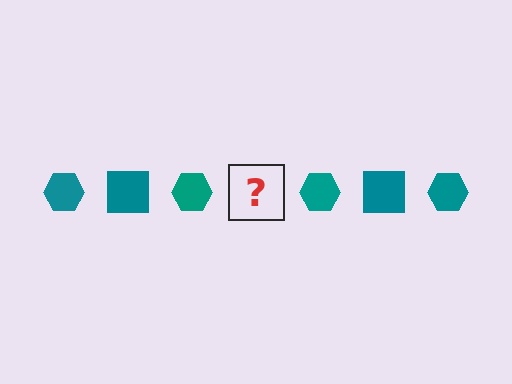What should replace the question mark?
The question mark should be replaced with a teal square.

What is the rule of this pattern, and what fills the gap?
The rule is that the pattern cycles through hexagon, square shapes in teal. The gap should be filled with a teal square.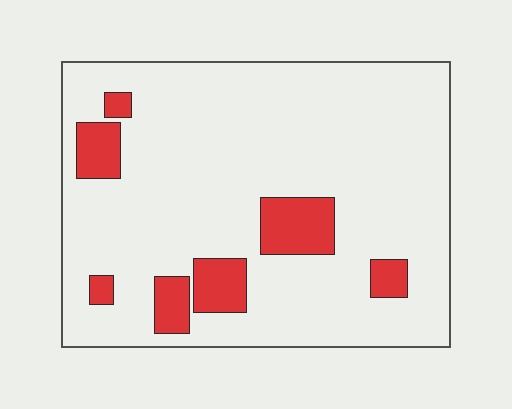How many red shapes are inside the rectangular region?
7.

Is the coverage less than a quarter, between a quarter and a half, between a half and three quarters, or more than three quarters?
Less than a quarter.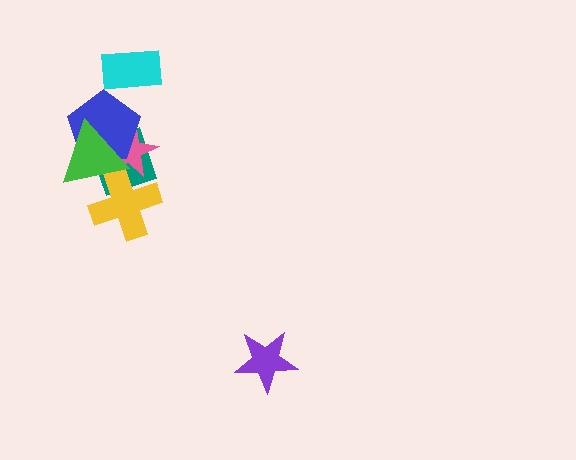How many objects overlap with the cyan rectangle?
0 objects overlap with the cyan rectangle.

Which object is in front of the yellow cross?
The green triangle is in front of the yellow cross.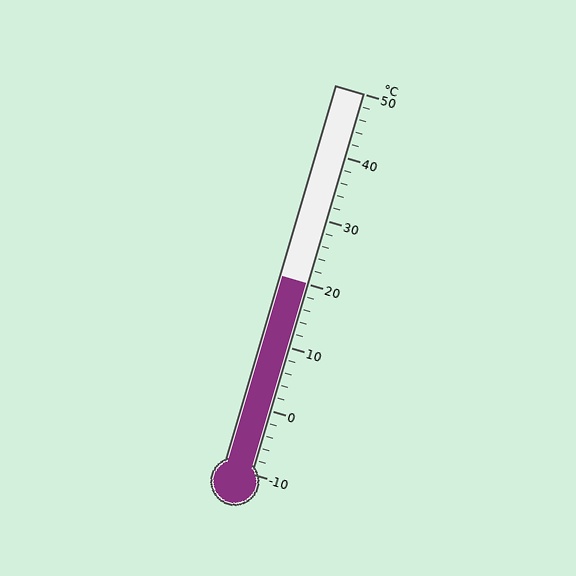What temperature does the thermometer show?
The thermometer shows approximately 20°C.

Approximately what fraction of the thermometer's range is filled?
The thermometer is filled to approximately 50% of its range.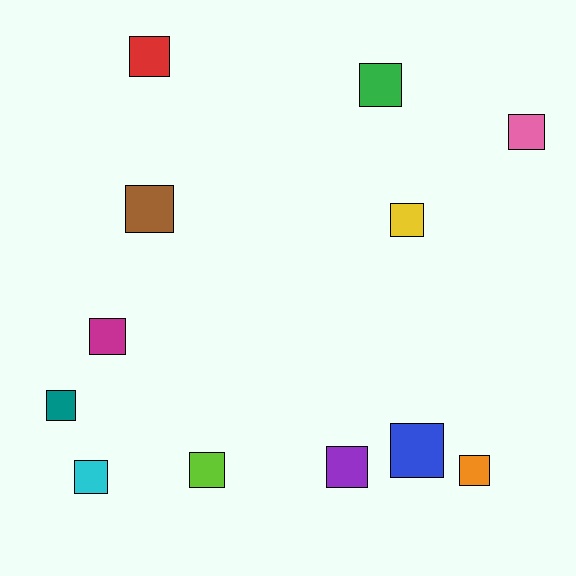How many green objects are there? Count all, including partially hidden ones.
There is 1 green object.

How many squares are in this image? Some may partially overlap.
There are 12 squares.